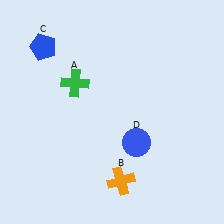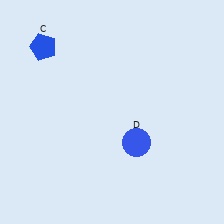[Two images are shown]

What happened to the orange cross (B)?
The orange cross (B) was removed in Image 2. It was in the bottom-right area of Image 1.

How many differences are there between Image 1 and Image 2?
There are 2 differences between the two images.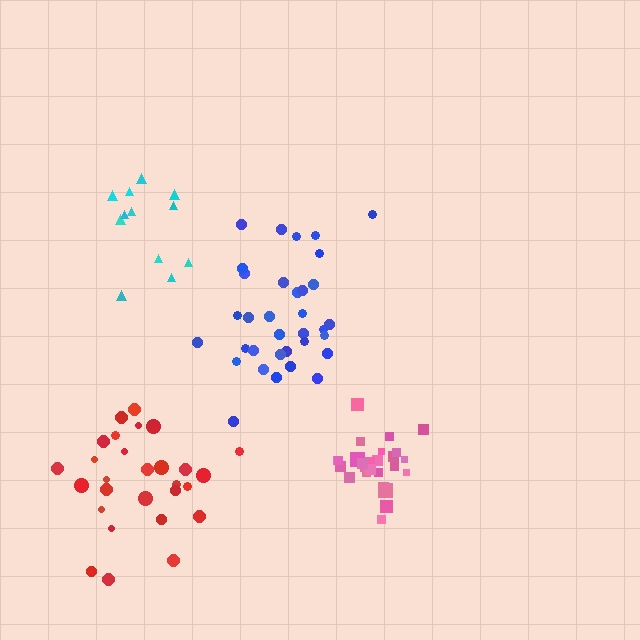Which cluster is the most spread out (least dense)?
Cyan.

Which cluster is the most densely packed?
Pink.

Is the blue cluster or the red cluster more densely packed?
Blue.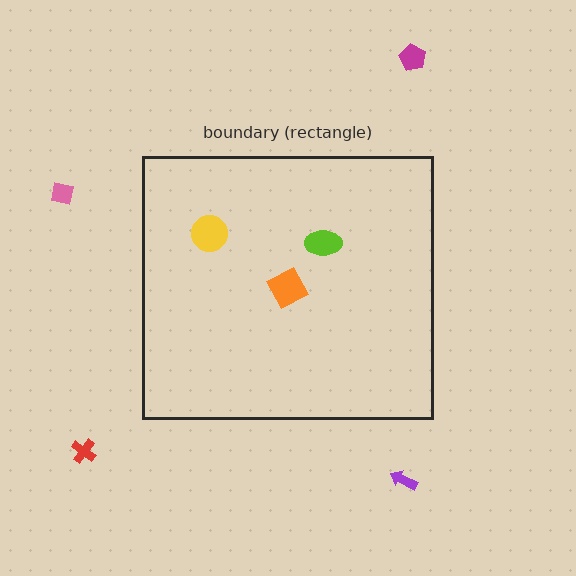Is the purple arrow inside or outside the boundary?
Outside.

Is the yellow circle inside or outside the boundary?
Inside.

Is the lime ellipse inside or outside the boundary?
Inside.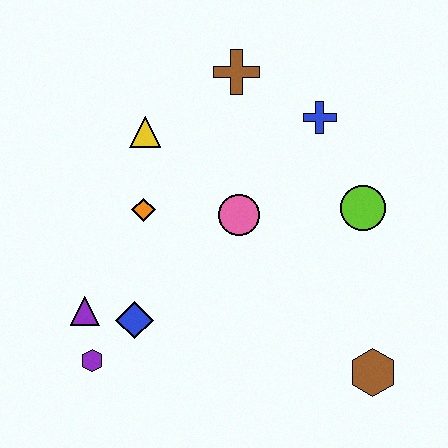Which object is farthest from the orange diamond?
The brown hexagon is farthest from the orange diamond.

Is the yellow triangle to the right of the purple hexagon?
Yes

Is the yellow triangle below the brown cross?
Yes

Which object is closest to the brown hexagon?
The lime circle is closest to the brown hexagon.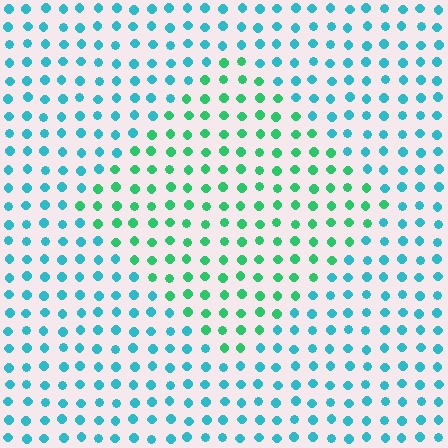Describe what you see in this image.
The image is filled with small cyan elements in a uniform arrangement. A diamond-shaped region is visible where the elements are tinted to a slightly different hue, forming a subtle color boundary.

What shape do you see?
I see a diamond.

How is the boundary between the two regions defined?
The boundary is defined purely by a slight shift in hue (about 41 degrees). Spacing, size, and orientation are identical on both sides.